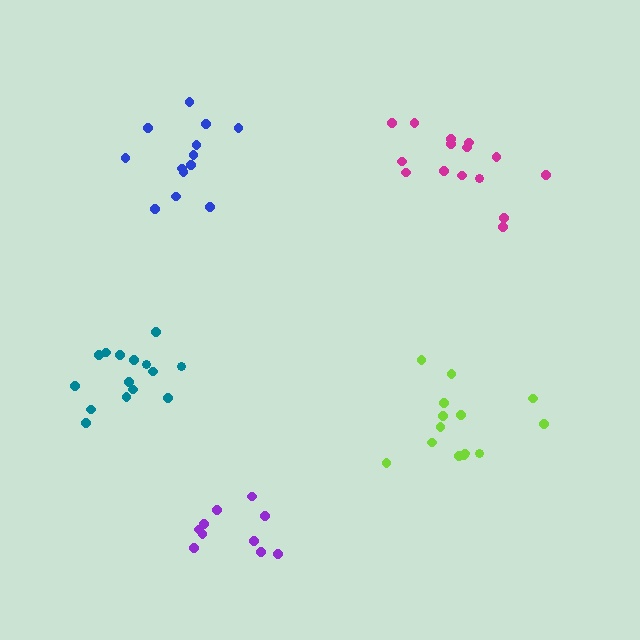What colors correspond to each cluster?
The clusters are colored: lime, purple, blue, teal, magenta.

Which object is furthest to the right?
The magenta cluster is rightmost.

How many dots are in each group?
Group 1: 14 dots, Group 2: 10 dots, Group 3: 13 dots, Group 4: 15 dots, Group 5: 15 dots (67 total).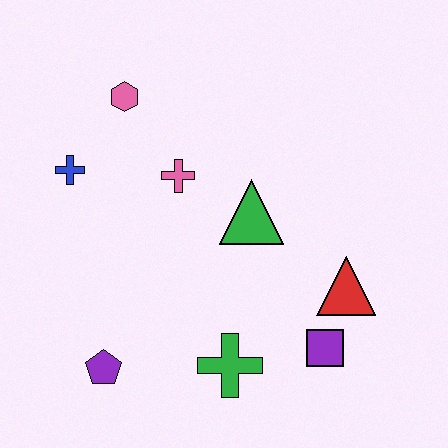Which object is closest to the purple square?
The red triangle is closest to the purple square.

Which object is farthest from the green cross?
The pink hexagon is farthest from the green cross.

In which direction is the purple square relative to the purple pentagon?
The purple square is to the right of the purple pentagon.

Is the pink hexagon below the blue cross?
No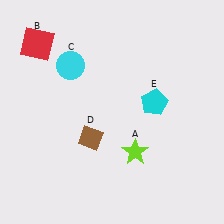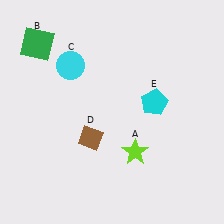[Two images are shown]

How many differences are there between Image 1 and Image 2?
There is 1 difference between the two images.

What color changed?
The square (B) changed from red in Image 1 to green in Image 2.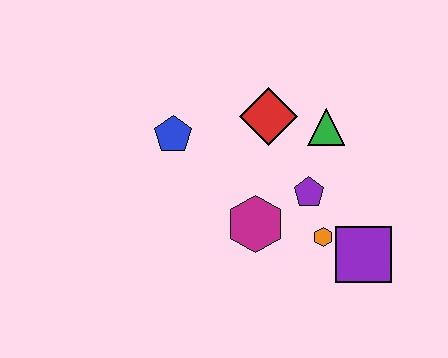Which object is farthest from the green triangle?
The blue pentagon is farthest from the green triangle.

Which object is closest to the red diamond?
The green triangle is closest to the red diamond.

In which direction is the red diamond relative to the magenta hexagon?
The red diamond is above the magenta hexagon.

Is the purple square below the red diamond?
Yes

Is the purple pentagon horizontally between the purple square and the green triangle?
No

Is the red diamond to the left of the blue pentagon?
No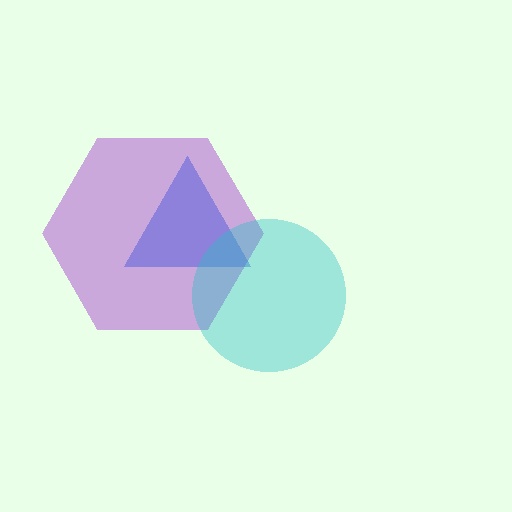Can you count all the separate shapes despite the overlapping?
Yes, there are 3 separate shapes.